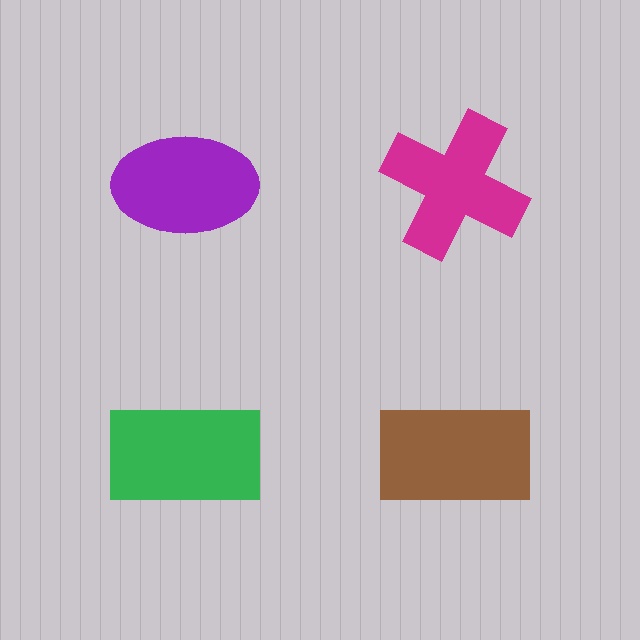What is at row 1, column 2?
A magenta cross.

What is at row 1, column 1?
A purple ellipse.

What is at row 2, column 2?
A brown rectangle.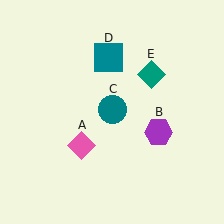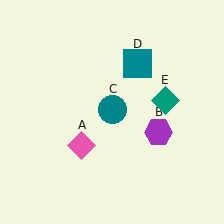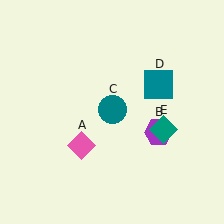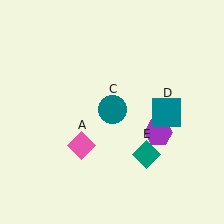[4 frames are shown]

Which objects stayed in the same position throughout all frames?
Pink diamond (object A) and purple hexagon (object B) and teal circle (object C) remained stationary.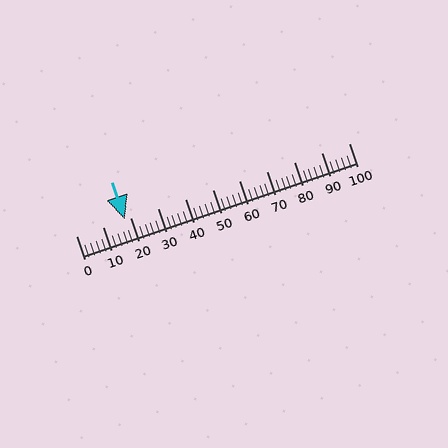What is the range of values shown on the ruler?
The ruler shows values from 0 to 100.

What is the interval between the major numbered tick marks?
The major tick marks are spaced 10 units apart.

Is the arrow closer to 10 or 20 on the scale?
The arrow is closer to 20.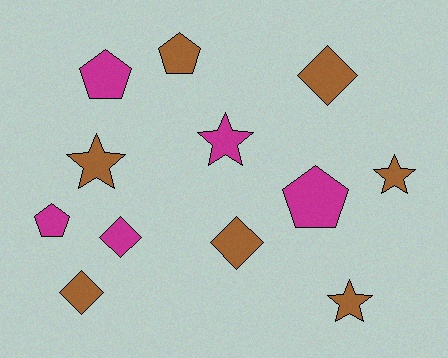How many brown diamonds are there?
There are 3 brown diamonds.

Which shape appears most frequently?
Diamond, with 4 objects.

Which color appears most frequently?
Brown, with 7 objects.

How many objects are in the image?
There are 12 objects.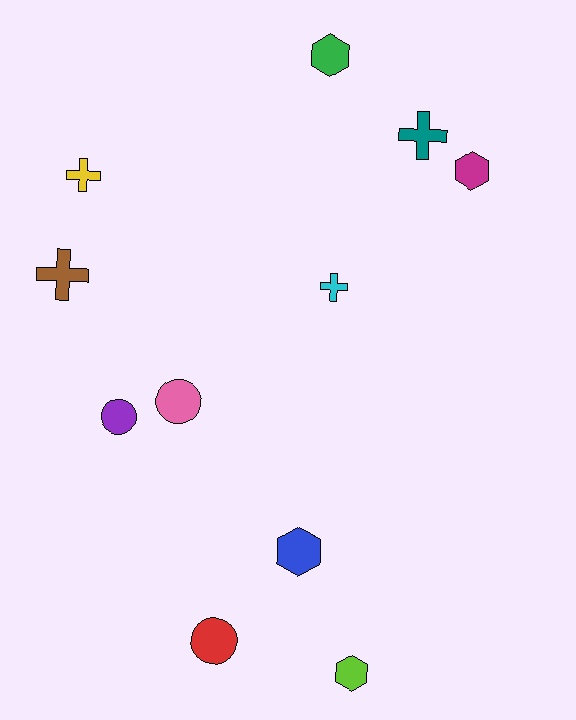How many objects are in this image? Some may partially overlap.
There are 11 objects.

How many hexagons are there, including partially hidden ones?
There are 4 hexagons.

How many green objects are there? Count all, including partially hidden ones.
There is 1 green object.